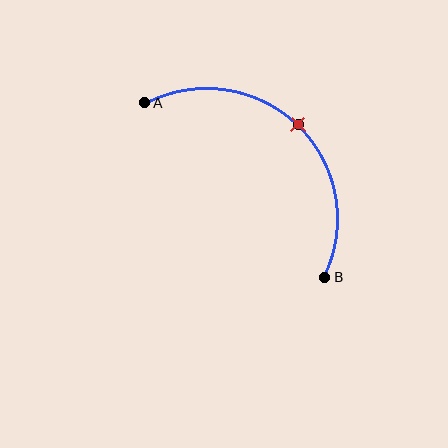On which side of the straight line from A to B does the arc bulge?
The arc bulges above and to the right of the straight line connecting A and B.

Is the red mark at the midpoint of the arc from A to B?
Yes. The red mark lies on the arc at equal arc-length from both A and B — it is the arc midpoint.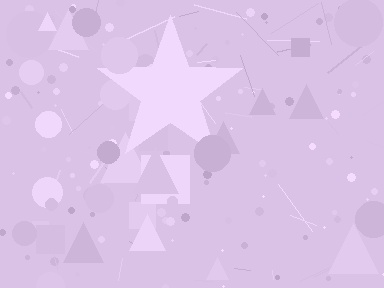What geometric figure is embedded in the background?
A star is embedded in the background.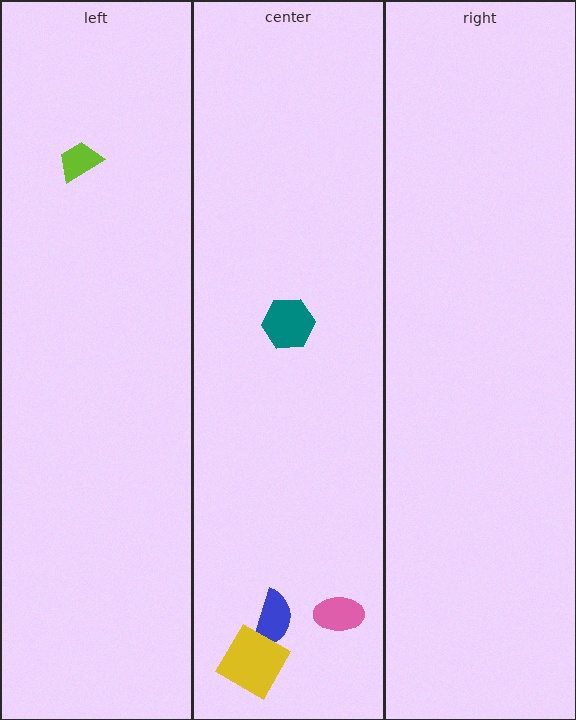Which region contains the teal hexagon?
The center region.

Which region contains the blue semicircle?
The center region.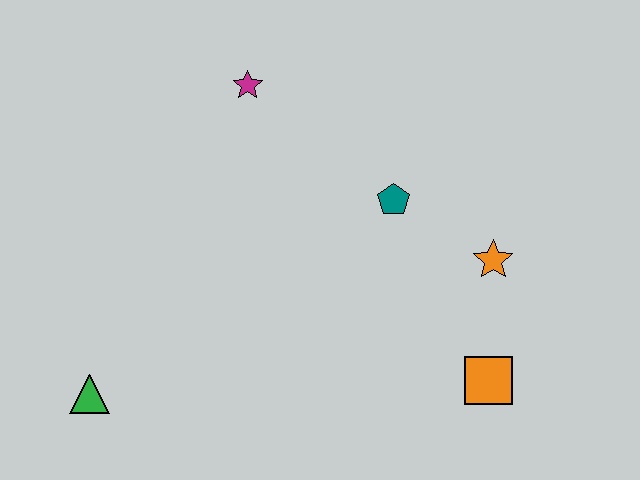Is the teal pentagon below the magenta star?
Yes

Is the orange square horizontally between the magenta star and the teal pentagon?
No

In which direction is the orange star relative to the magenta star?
The orange star is to the right of the magenta star.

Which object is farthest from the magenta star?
The orange square is farthest from the magenta star.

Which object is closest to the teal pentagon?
The orange star is closest to the teal pentagon.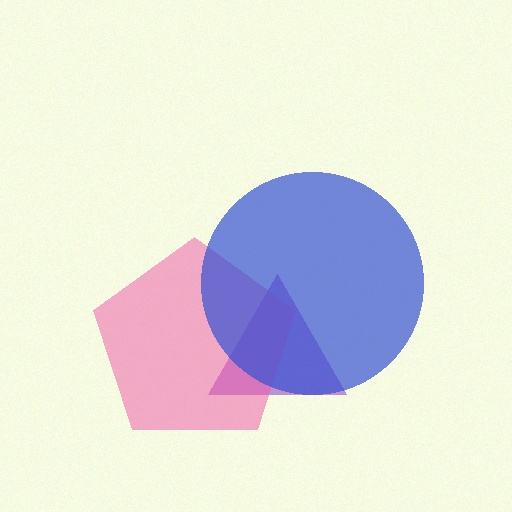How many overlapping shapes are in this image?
There are 3 overlapping shapes in the image.